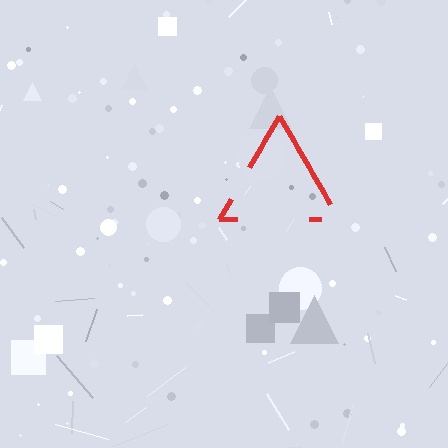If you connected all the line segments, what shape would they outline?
They would outline a triangle.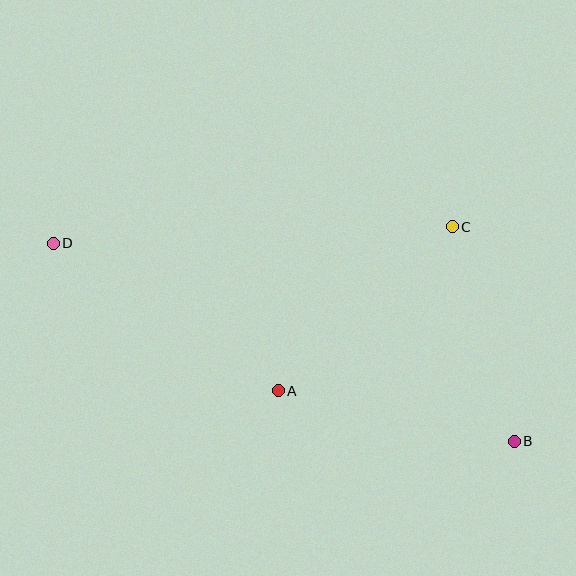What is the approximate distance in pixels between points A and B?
The distance between A and B is approximately 241 pixels.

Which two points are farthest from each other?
Points B and D are farthest from each other.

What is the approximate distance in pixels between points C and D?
The distance between C and D is approximately 400 pixels.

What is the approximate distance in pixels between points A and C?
The distance between A and C is approximately 239 pixels.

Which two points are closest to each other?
Points B and C are closest to each other.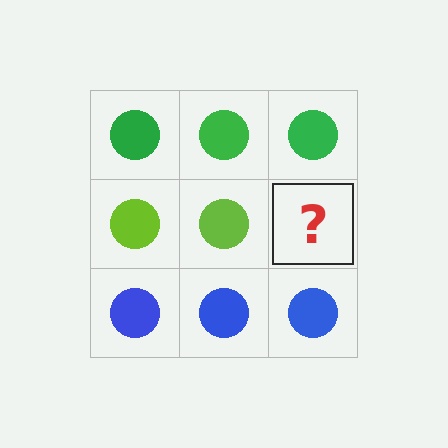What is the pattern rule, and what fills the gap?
The rule is that each row has a consistent color. The gap should be filled with a lime circle.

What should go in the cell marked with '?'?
The missing cell should contain a lime circle.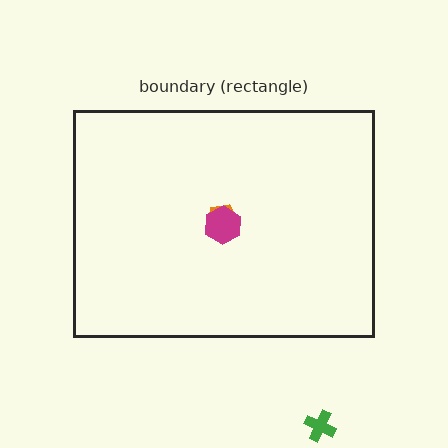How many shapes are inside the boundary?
2 inside, 1 outside.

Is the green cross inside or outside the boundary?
Outside.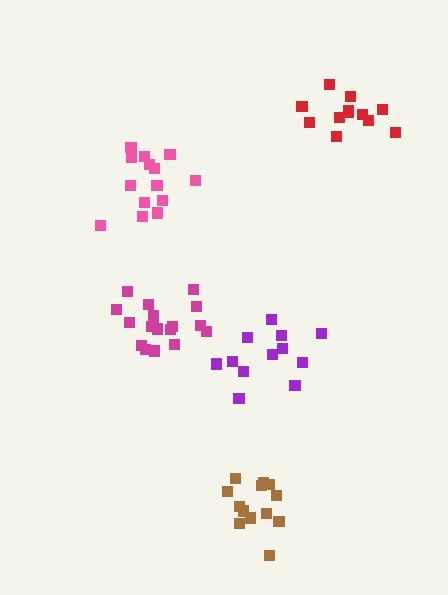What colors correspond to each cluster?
The clusters are colored: purple, pink, brown, magenta, red.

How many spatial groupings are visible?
There are 5 spatial groupings.